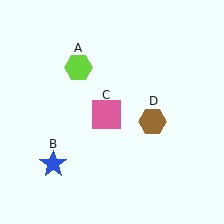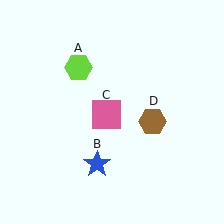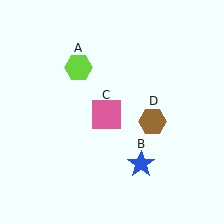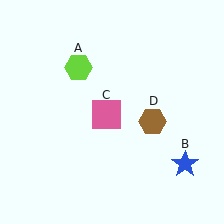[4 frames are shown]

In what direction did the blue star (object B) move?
The blue star (object B) moved right.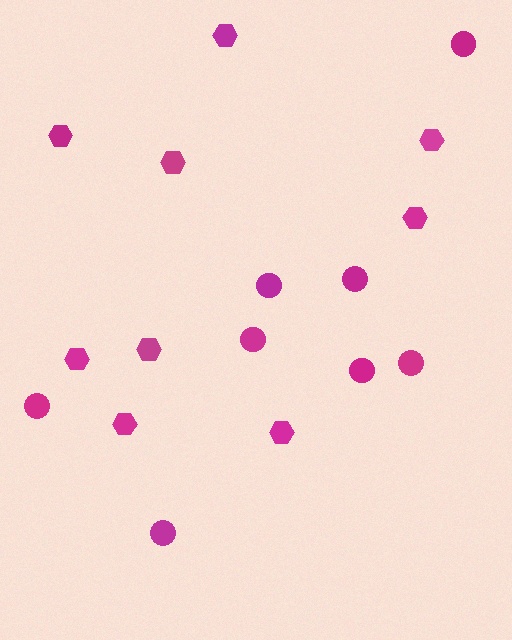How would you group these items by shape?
There are 2 groups: one group of hexagons (9) and one group of circles (8).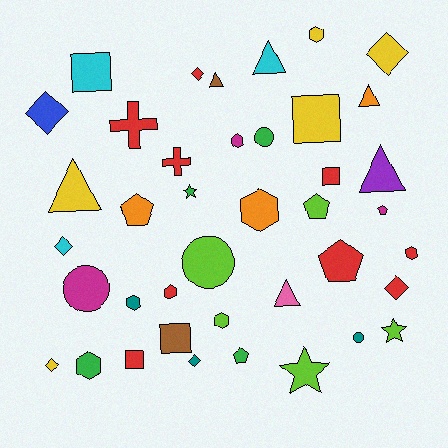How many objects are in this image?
There are 40 objects.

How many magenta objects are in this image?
There are 3 magenta objects.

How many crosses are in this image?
There are 2 crosses.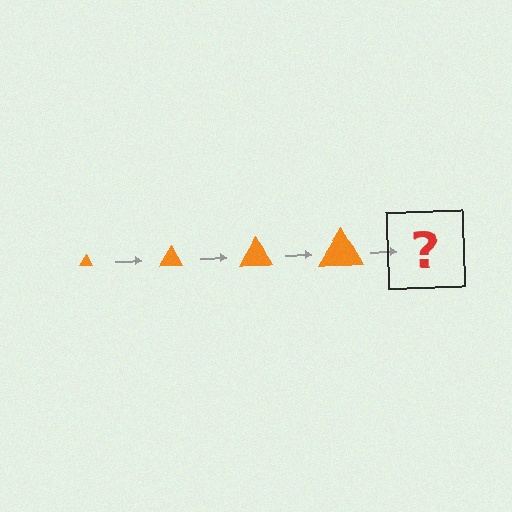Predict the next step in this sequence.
The next step is an orange triangle, larger than the previous one.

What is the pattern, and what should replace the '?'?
The pattern is that the triangle gets progressively larger each step. The '?' should be an orange triangle, larger than the previous one.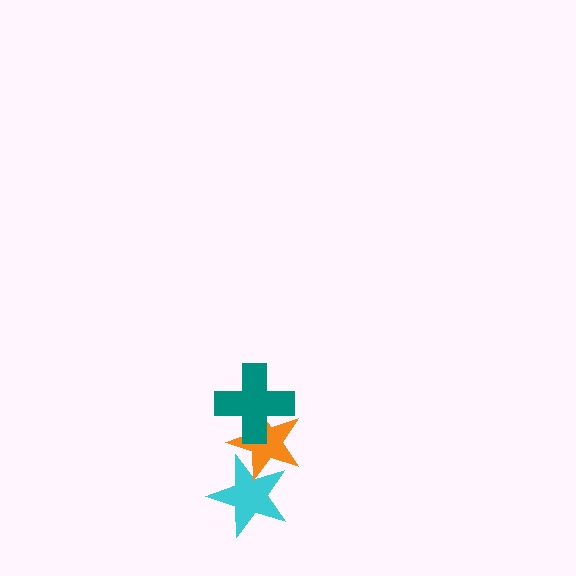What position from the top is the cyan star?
The cyan star is 3rd from the top.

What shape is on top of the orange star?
The teal cross is on top of the orange star.